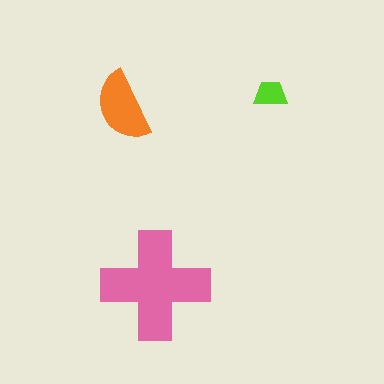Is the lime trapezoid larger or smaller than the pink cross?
Smaller.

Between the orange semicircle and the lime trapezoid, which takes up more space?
The orange semicircle.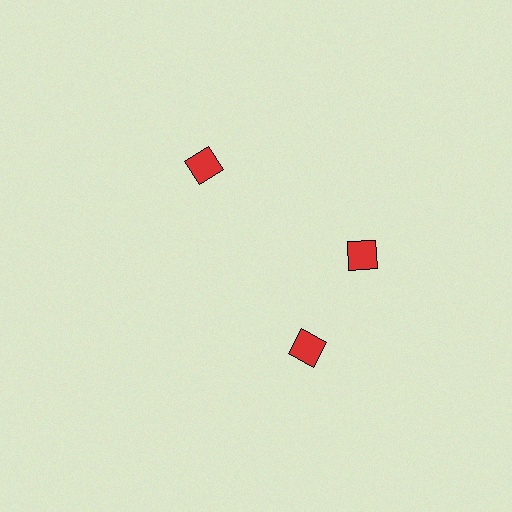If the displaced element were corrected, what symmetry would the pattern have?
It would have 3-fold rotational symmetry — the pattern would map onto itself every 120 degrees.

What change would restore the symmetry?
The symmetry would be restored by rotating it back into even spacing with its neighbors so that all 3 diamonds sit at equal angles and equal distance from the center.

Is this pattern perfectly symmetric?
No. The 3 red diamonds are arranged in a ring, but one element near the 7 o'clock position is rotated out of alignment along the ring, breaking the 3-fold rotational symmetry.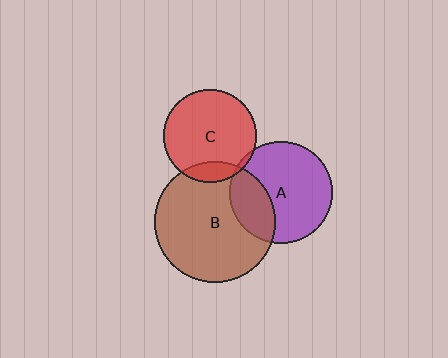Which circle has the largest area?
Circle B (brown).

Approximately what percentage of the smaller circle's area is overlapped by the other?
Approximately 5%.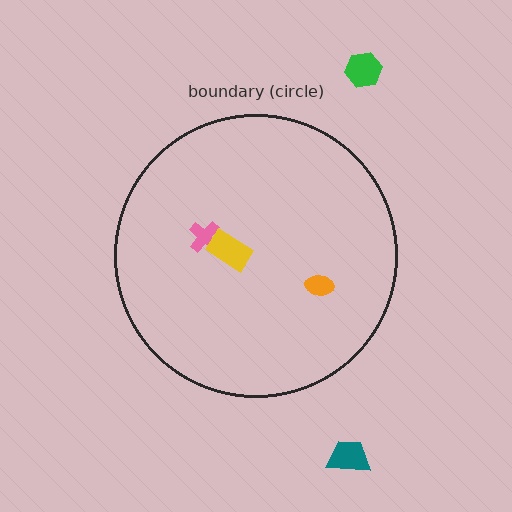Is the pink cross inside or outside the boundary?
Inside.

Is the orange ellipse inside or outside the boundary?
Inside.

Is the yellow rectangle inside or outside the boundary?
Inside.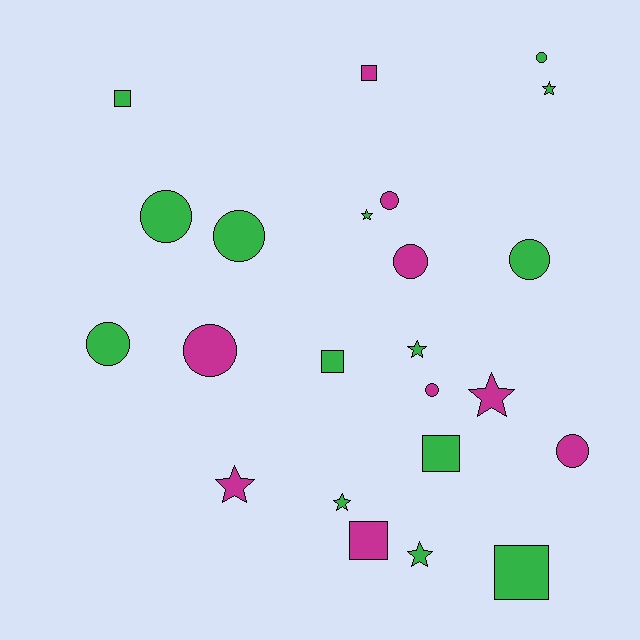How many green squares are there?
There are 4 green squares.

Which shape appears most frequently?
Circle, with 10 objects.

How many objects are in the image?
There are 23 objects.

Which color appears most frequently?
Green, with 14 objects.